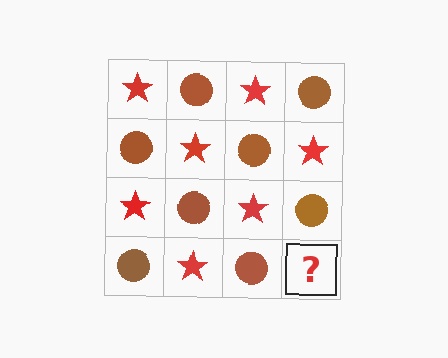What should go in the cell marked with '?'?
The missing cell should contain a red star.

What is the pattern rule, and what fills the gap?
The rule is that it alternates red star and brown circle in a checkerboard pattern. The gap should be filled with a red star.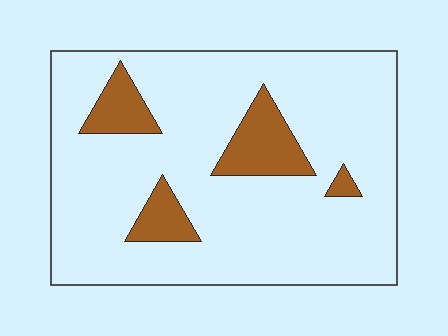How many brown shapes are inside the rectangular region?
4.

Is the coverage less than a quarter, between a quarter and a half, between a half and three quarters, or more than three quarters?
Less than a quarter.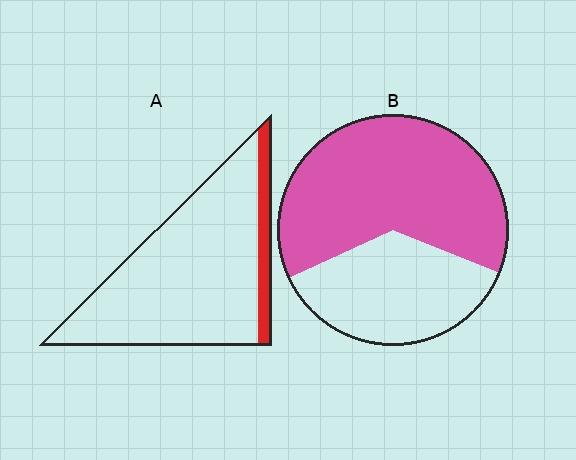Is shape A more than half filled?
No.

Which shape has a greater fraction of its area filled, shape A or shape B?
Shape B.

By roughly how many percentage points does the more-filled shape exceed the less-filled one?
By roughly 50 percentage points (B over A).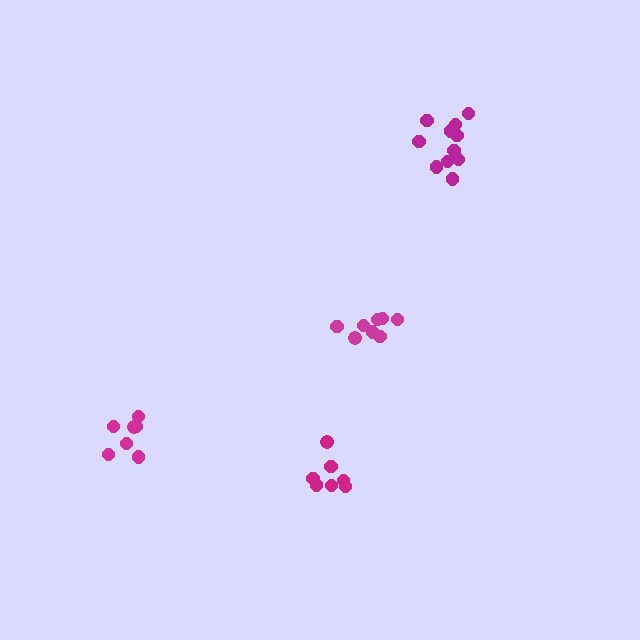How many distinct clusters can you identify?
There are 4 distinct clusters.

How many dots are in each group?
Group 1: 8 dots, Group 2: 7 dots, Group 3: 7 dots, Group 4: 11 dots (33 total).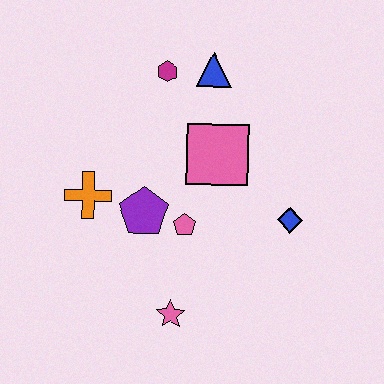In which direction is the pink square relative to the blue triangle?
The pink square is below the blue triangle.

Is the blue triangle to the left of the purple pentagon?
No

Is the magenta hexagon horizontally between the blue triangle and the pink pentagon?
No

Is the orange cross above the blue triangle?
No